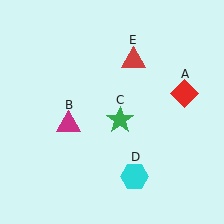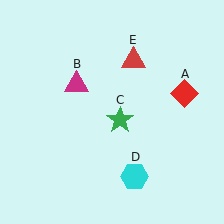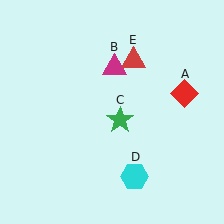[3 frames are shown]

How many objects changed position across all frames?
1 object changed position: magenta triangle (object B).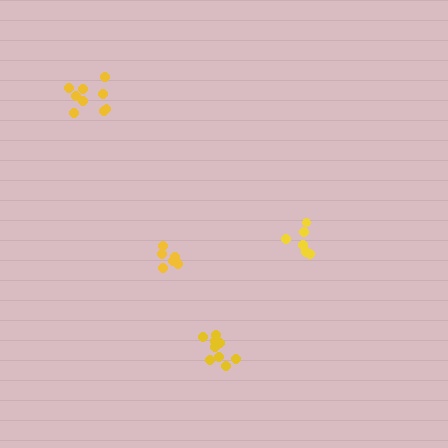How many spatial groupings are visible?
There are 4 spatial groupings.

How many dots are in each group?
Group 1: 9 dots, Group 2: 6 dots, Group 3: 9 dots, Group 4: 7 dots (31 total).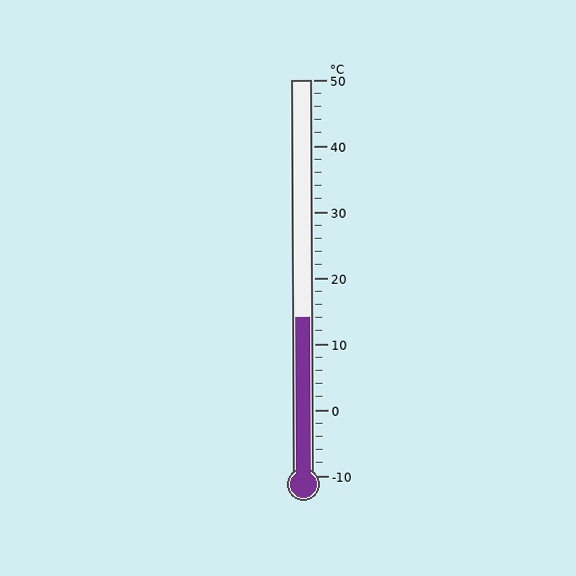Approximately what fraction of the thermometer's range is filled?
The thermometer is filled to approximately 40% of its range.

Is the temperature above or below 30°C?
The temperature is below 30°C.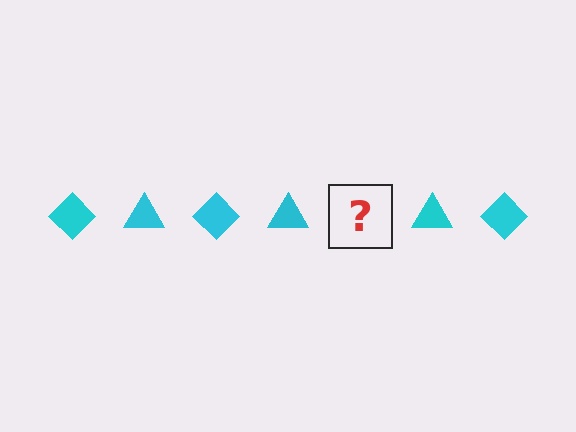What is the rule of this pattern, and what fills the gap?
The rule is that the pattern cycles through diamond, triangle shapes in cyan. The gap should be filled with a cyan diamond.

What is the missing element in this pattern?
The missing element is a cyan diamond.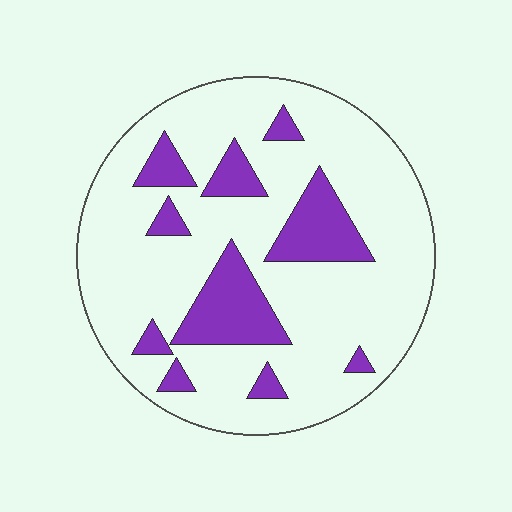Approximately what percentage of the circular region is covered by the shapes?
Approximately 20%.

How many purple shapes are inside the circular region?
10.